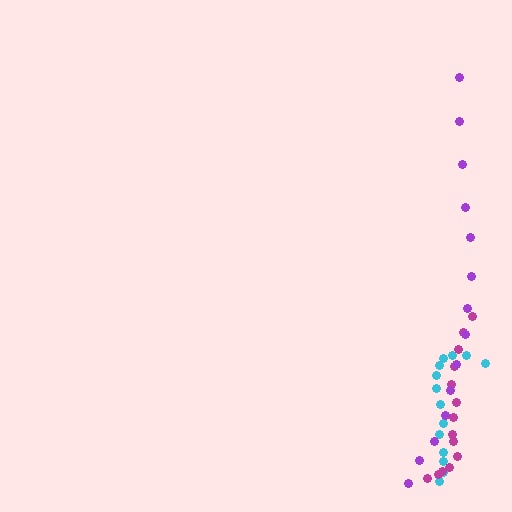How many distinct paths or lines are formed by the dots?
There are 3 distinct paths.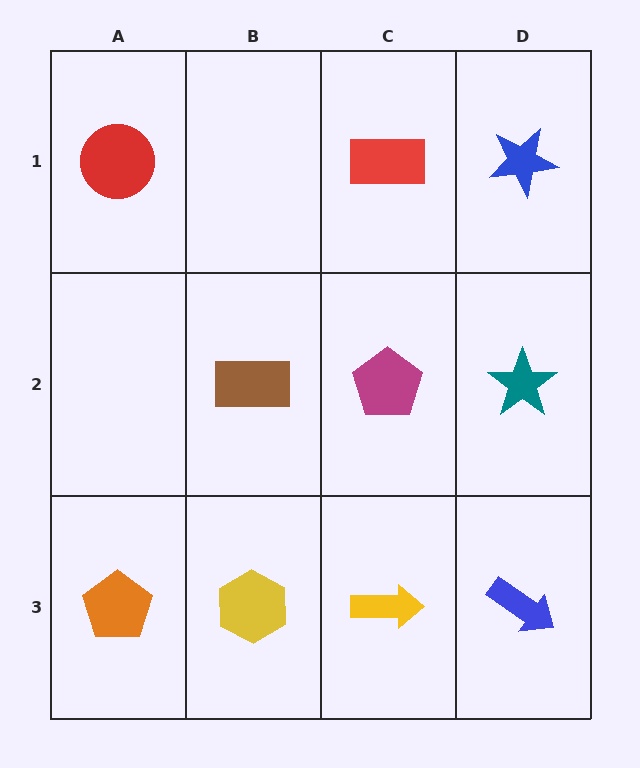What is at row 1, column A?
A red circle.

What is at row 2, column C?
A magenta pentagon.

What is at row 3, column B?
A yellow hexagon.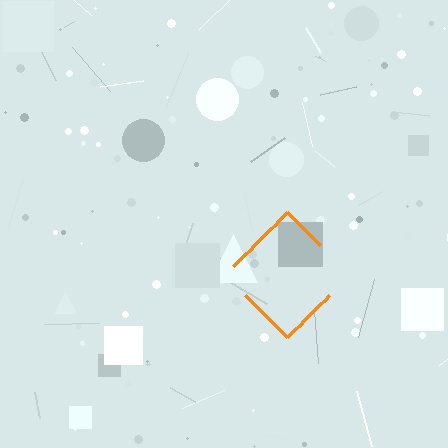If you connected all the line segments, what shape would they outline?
They would outline a diamond.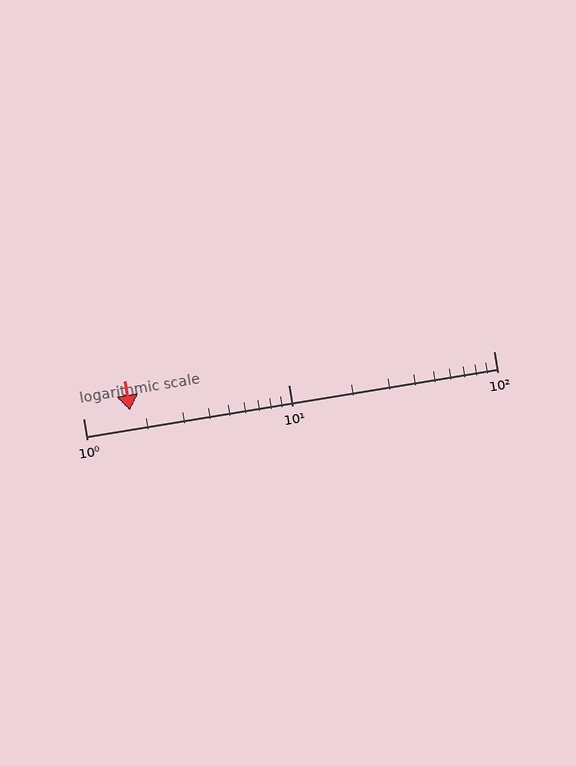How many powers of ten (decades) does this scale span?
The scale spans 2 decades, from 1 to 100.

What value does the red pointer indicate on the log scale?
The pointer indicates approximately 1.7.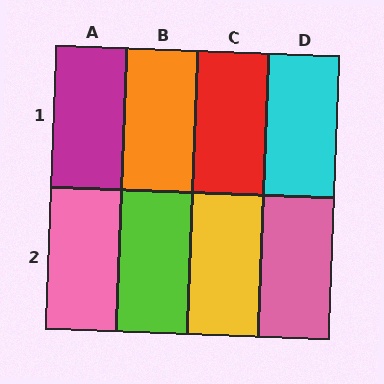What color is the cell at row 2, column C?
Yellow.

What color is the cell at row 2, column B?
Lime.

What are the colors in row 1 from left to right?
Magenta, orange, red, cyan.